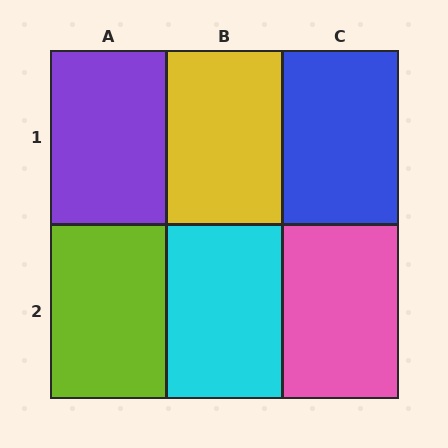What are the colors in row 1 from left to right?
Purple, yellow, blue.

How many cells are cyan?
1 cell is cyan.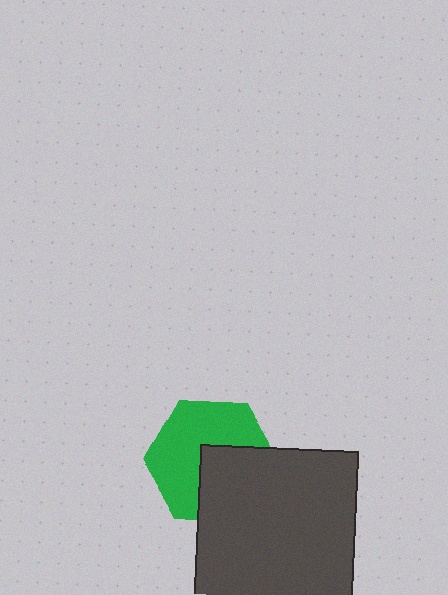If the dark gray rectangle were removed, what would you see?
You would see the complete green hexagon.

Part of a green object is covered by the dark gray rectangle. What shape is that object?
It is a hexagon.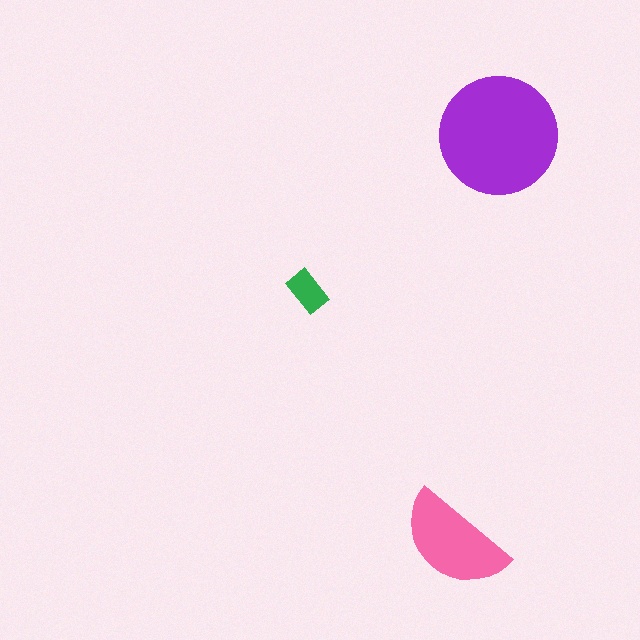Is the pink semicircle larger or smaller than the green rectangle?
Larger.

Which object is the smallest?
The green rectangle.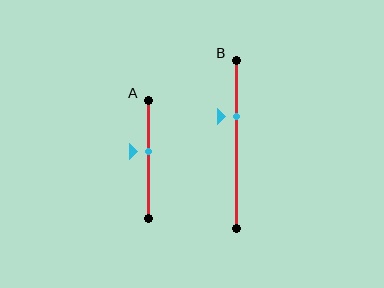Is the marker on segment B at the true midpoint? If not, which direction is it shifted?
No, the marker on segment B is shifted upward by about 16% of the segment length.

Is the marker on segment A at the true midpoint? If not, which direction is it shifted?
No, the marker on segment A is shifted upward by about 6% of the segment length.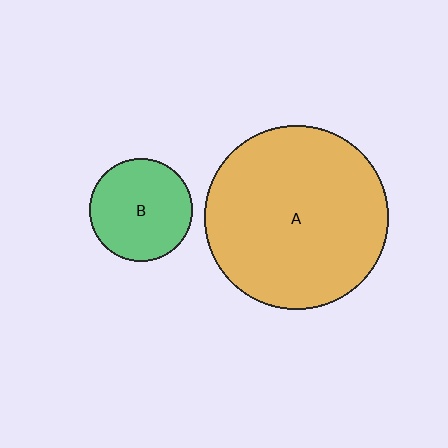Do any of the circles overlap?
No, none of the circles overlap.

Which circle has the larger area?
Circle A (orange).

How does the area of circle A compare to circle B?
Approximately 3.2 times.